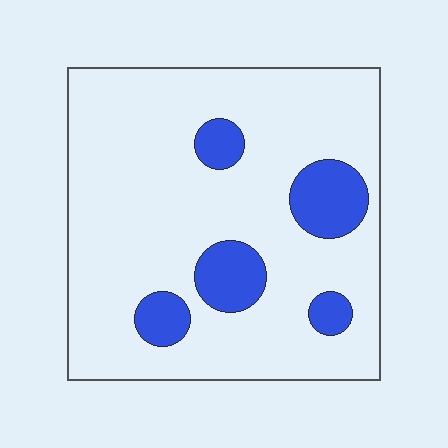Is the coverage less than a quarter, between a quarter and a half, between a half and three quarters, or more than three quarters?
Less than a quarter.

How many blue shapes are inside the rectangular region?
5.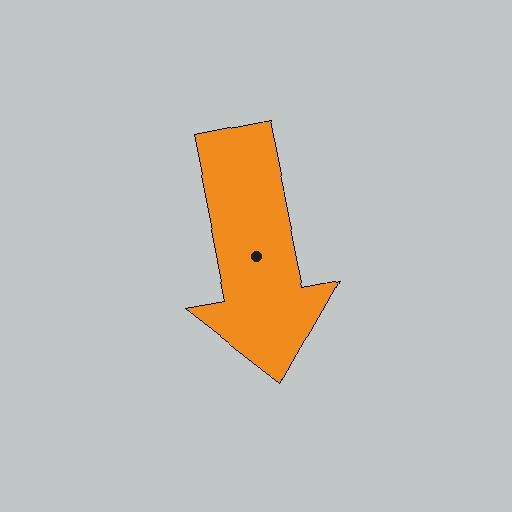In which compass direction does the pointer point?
South.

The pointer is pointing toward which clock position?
Roughly 6 o'clock.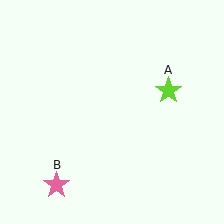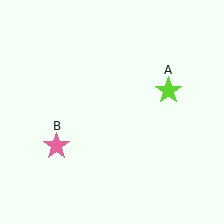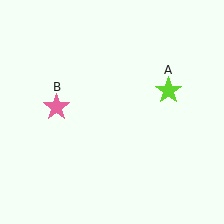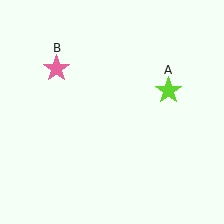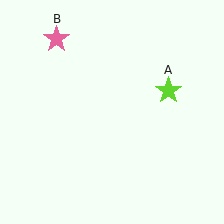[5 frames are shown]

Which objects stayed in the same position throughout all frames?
Lime star (object A) remained stationary.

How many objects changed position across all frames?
1 object changed position: pink star (object B).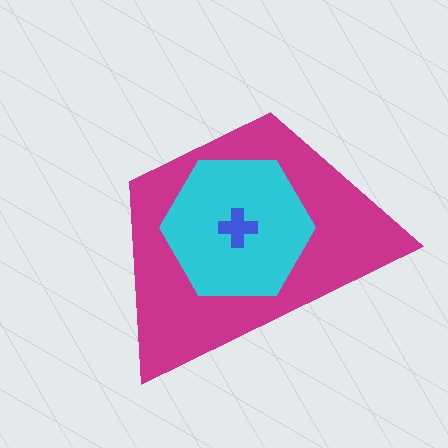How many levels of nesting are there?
3.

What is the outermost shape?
The magenta trapezoid.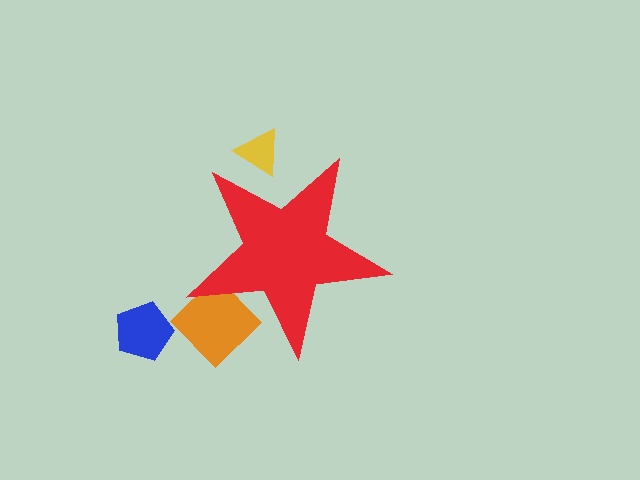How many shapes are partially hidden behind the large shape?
2 shapes are partially hidden.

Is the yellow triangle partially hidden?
Yes, the yellow triangle is partially hidden behind the red star.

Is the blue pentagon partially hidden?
No, the blue pentagon is fully visible.